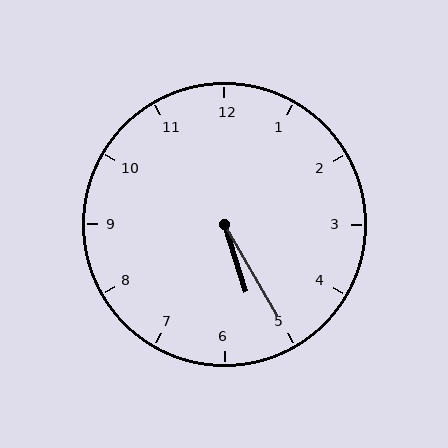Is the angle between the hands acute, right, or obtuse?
It is acute.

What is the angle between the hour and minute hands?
Approximately 12 degrees.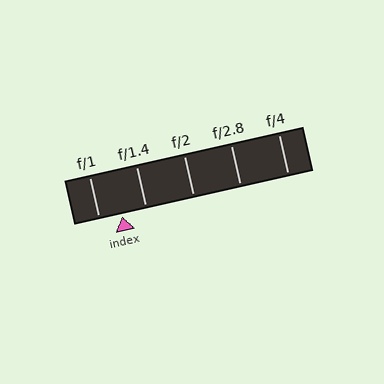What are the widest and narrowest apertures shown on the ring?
The widest aperture shown is f/1 and the narrowest is f/4.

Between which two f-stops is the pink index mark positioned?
The index mark is between f/1 and f/1.4.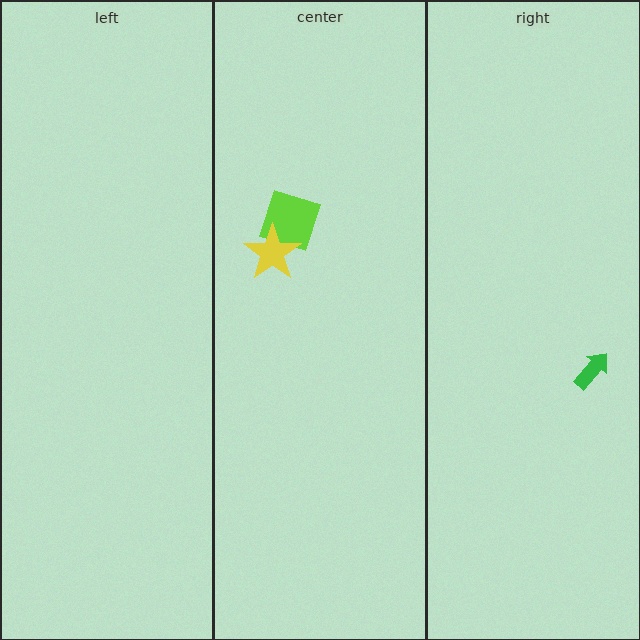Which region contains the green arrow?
The right region.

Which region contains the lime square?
The center region.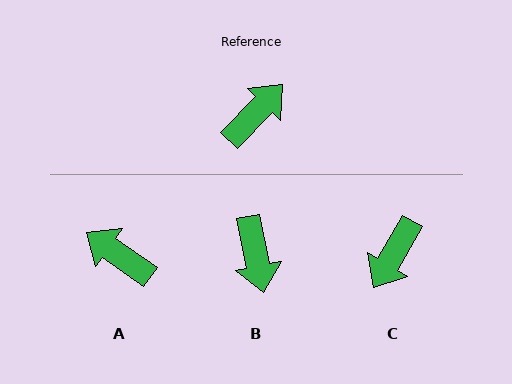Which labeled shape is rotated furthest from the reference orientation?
C, about 166 degrees away.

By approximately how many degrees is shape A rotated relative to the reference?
Approximately 99 degrees counter-clockwise.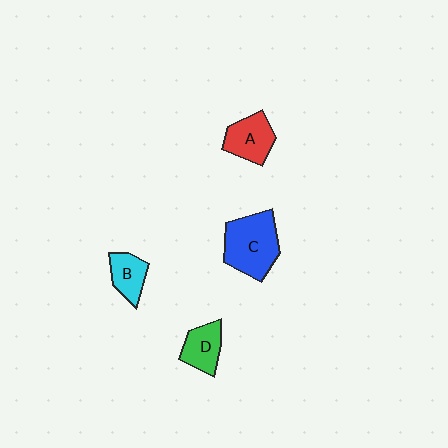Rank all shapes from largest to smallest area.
From largest to smallest: C (blue), A (red), D (green), B (cyan).